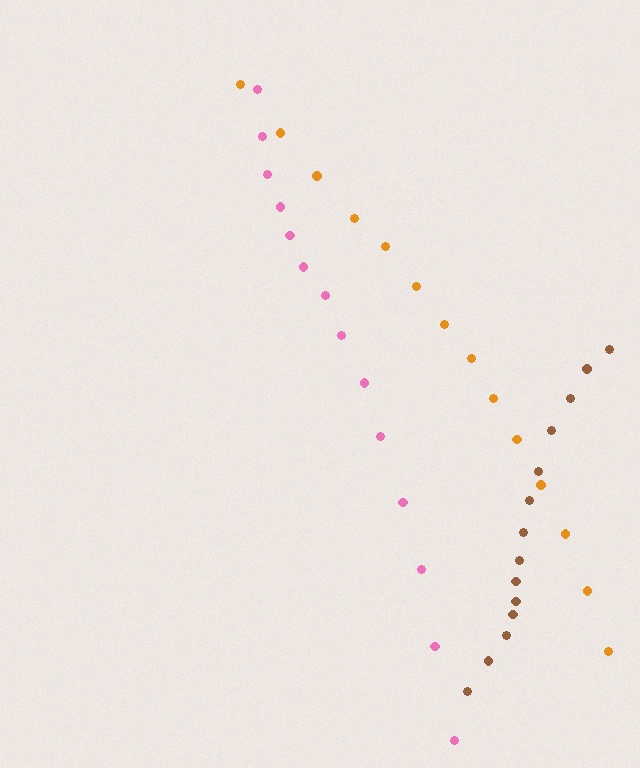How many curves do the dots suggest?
There are 3 distinct paths.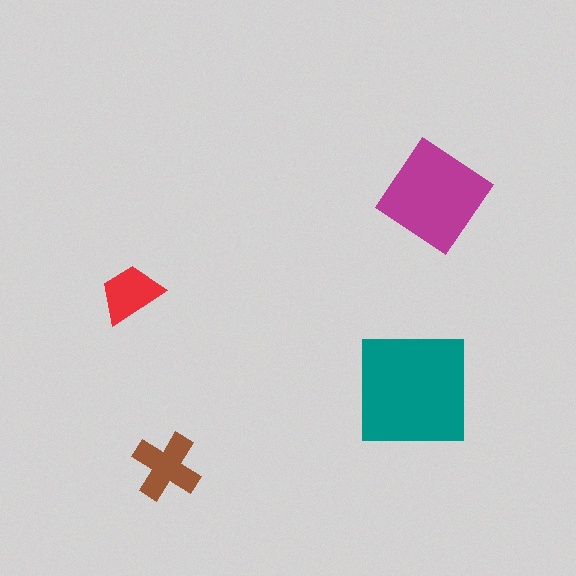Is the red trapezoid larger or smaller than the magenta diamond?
Smaller.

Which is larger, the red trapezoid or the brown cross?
The brown cross.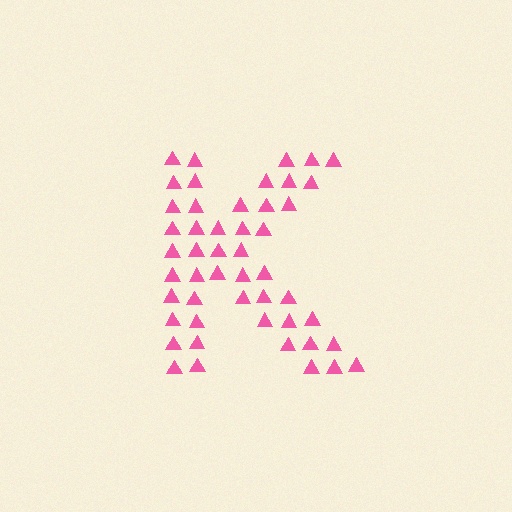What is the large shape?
The large shape is the letter K.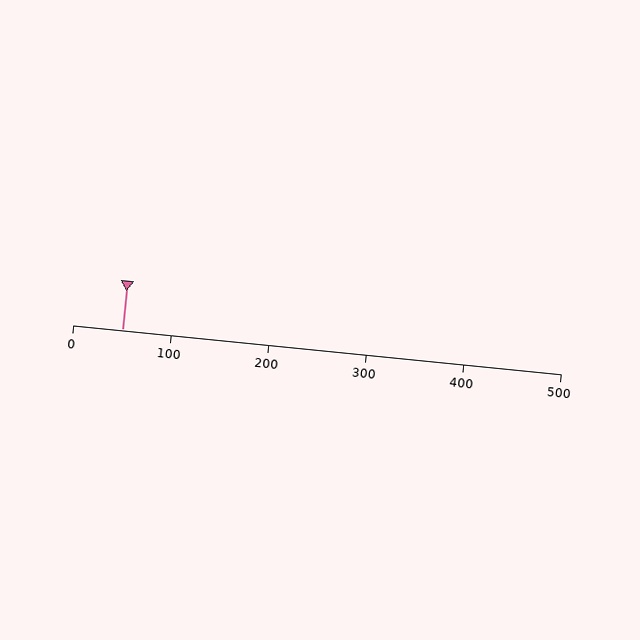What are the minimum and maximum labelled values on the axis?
The axis runs from 0 to 500.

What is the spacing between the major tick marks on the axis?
The major ticks are spaced 100 apart.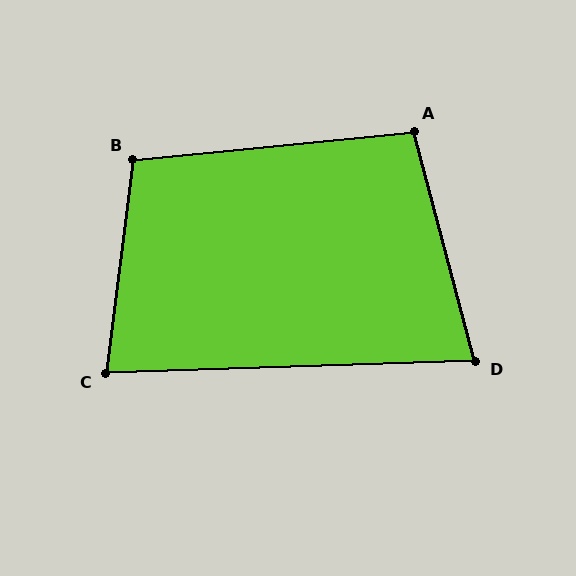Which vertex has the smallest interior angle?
D, at approximately 77 degrees.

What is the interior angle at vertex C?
Approximately 81 degrees (acute).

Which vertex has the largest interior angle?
B, at approximately 103 degrees.